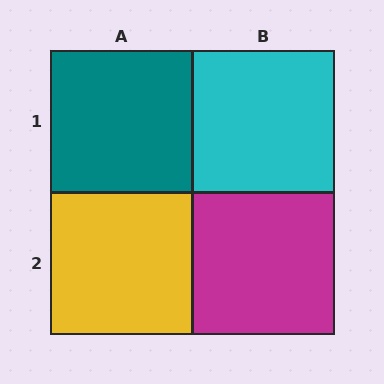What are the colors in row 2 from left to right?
Yellow, magenta.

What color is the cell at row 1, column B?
Cyan.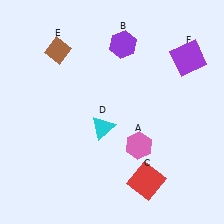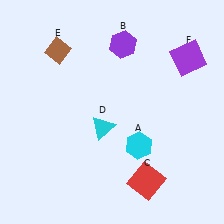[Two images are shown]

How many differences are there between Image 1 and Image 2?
There is 1 difference between the two images.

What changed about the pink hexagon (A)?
In Image 1, A is pink. In Image 2, it changed to cyan.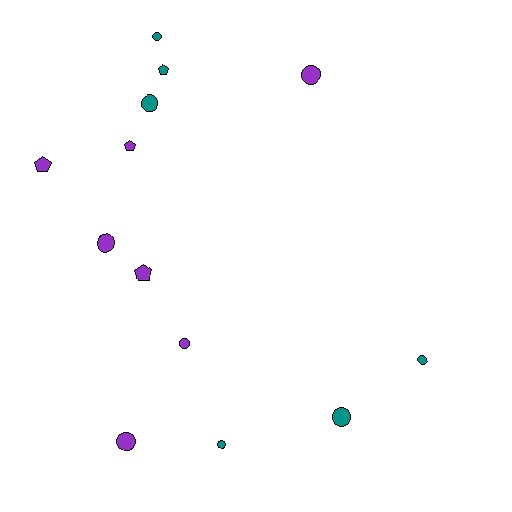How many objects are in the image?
There are 13 objects.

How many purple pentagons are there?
There are 3 purple pentagons.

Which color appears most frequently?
Purple, with 7 objects.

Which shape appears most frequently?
Circle, with 9 objects.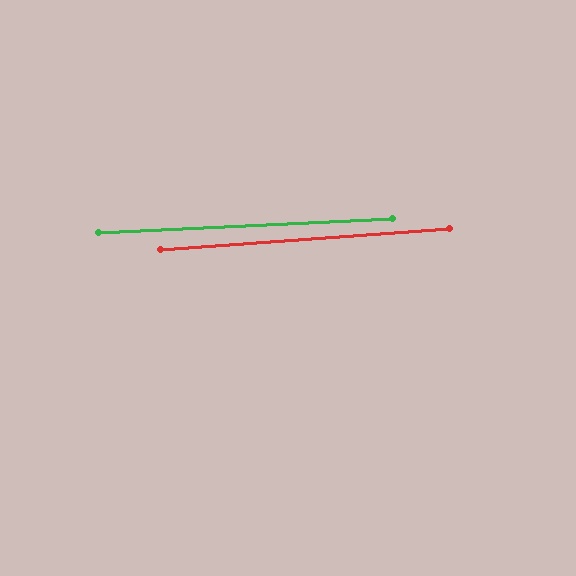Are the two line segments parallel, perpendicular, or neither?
Parallel — their directions differ by only 1.5°.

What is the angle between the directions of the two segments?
Approximately 1 degree.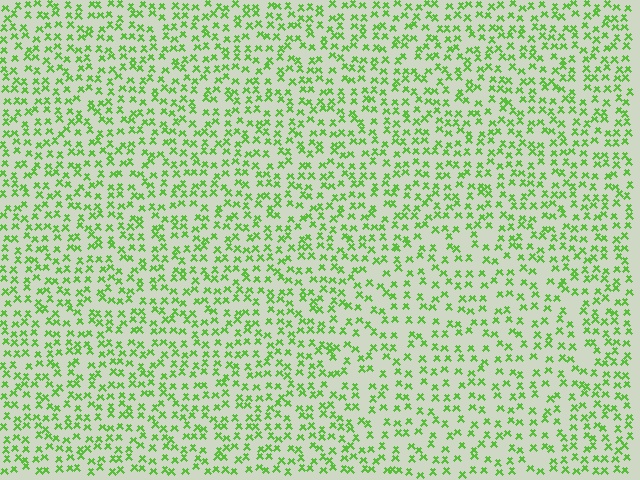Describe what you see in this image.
The image contains small lime elements arranged at two different densities. A circle-shaped region is visible where the elements are less densely packed than the surrounding area.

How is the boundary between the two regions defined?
The boundary is defined by a change in element density (approximately 1.4x ratio). All elements are the same color, size, and shape.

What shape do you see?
I see a circle.